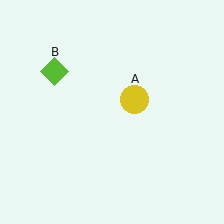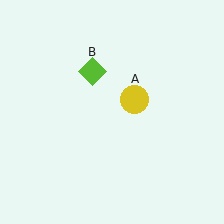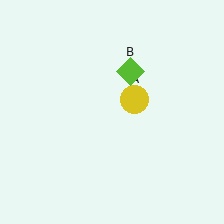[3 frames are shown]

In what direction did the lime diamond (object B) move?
The lime diamond (object B) moved right.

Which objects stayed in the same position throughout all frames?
Yellow circle (object A) remained stationary.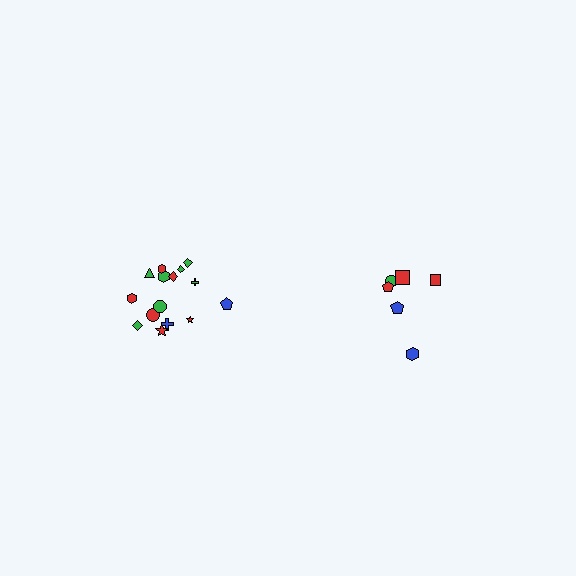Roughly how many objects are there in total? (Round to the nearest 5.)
Roughly 20 objects in total.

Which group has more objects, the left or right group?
The left group.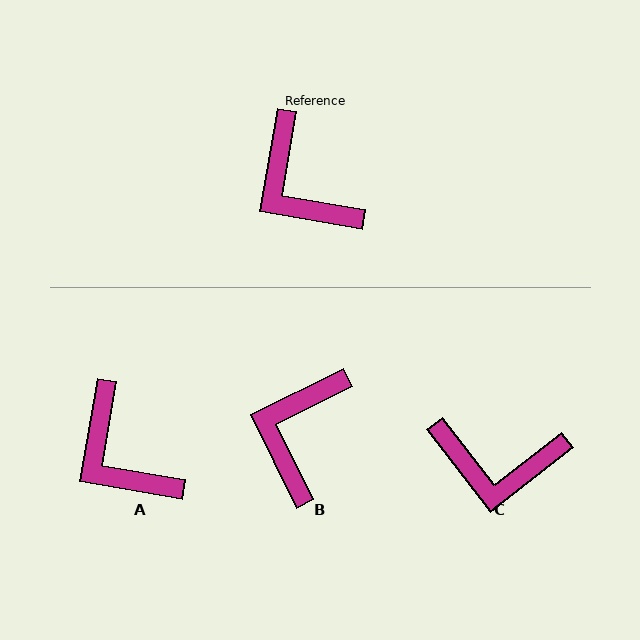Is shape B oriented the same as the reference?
No, it is off by about 54 degrees.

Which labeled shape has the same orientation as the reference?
A.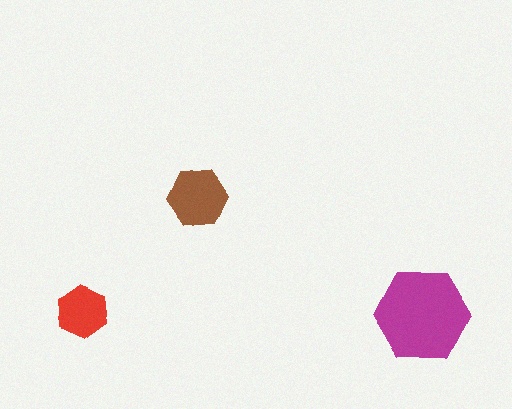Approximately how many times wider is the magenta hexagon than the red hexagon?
About 2 times wider.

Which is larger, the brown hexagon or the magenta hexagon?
The magenta one.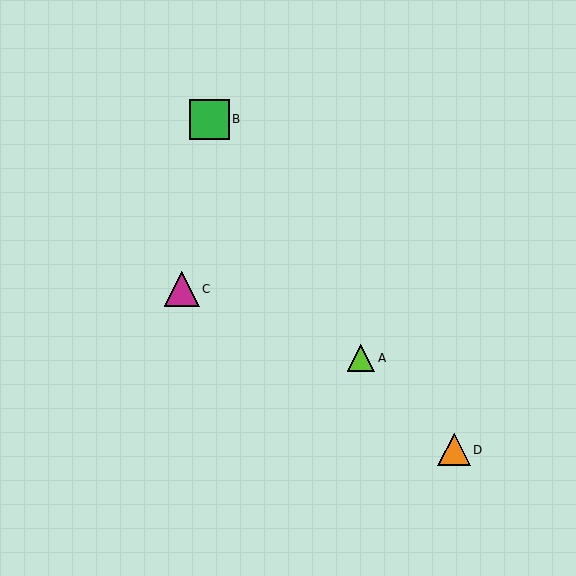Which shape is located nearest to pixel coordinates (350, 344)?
The lime triangle (labeled A) at (361, 358) is nearest to that location.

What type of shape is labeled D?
Shape D is an orange triangle.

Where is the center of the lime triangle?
The center of the lime triangle is at (361, 358).